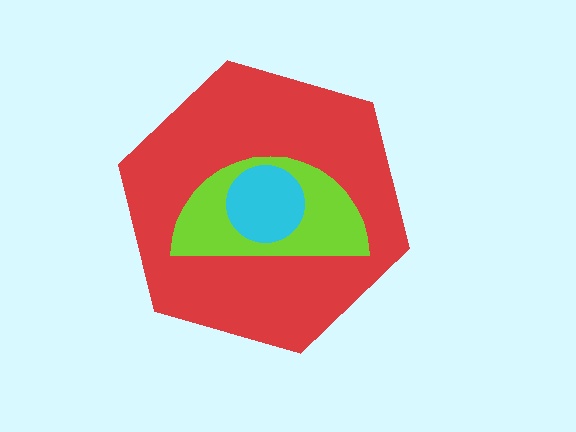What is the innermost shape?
The cyan circle.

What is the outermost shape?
The red hexagon.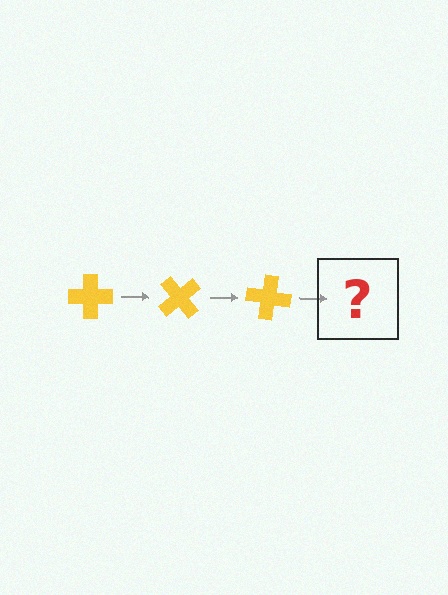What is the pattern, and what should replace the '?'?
The pattern is that the cross rotates 50 degrees each step. The '?' should be a yellow cross rotated 150 degrees.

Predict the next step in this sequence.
The next step is a yellow cross rotated 150 degrees.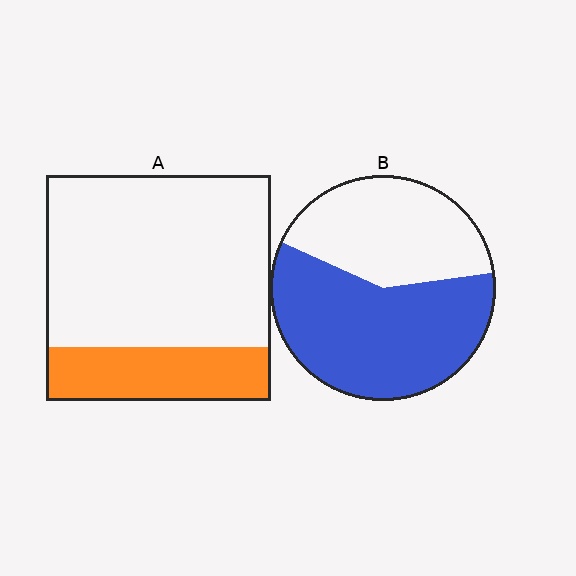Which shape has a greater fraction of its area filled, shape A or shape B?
Shape B.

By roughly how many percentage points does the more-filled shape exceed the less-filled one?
By roughly 35 percentage points (B over A).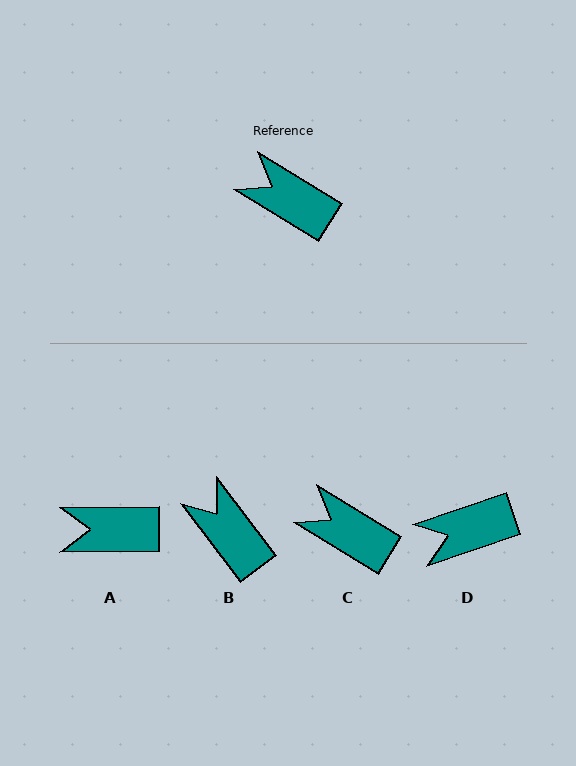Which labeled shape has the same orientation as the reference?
C.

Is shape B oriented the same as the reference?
No, it is off by about 22 degrees.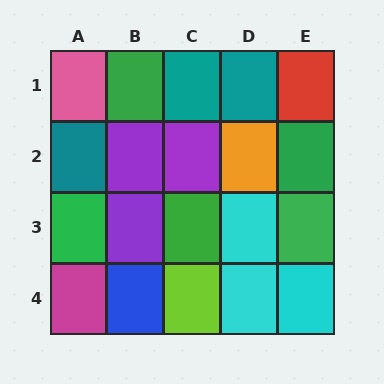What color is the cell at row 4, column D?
Cyan.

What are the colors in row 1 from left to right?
Pink, green, teal, teal, red.